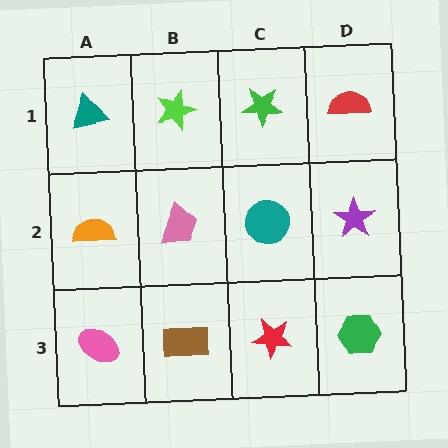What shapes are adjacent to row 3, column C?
A teal circle (row 2, column C), a brown rectangle (row 3, column B), a green hexagon (row 3, column D).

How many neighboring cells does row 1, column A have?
2.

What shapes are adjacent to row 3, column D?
A purple star (row 2, column D), a red star (row 3, column C).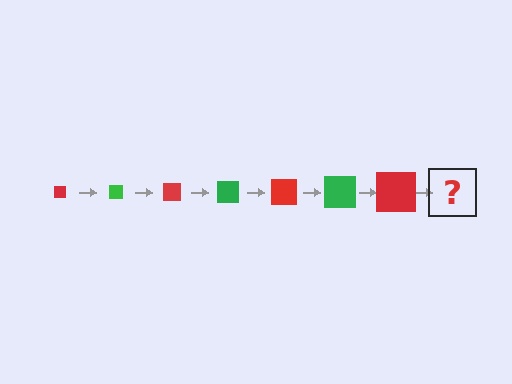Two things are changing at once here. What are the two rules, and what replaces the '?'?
The two rules are that the square grows larger each step and the color cycles through red and green. The '?' should be a green square, larger than the previous one.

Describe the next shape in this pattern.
It should be a green square, larger than the previous one.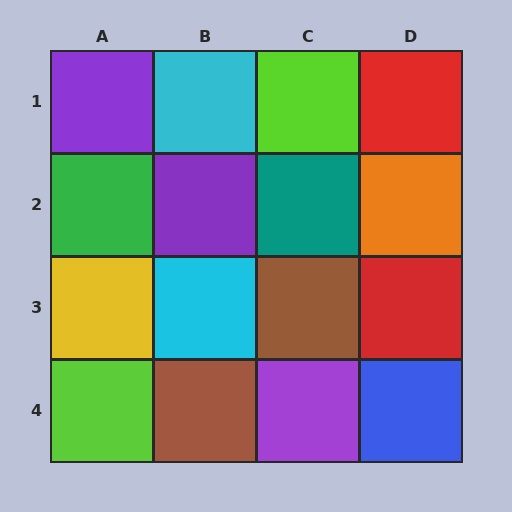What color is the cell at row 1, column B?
Cyan.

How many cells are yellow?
1 cell is yellow.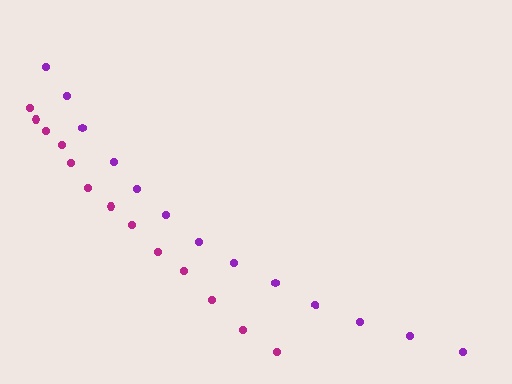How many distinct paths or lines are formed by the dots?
There are 2 distinct paths.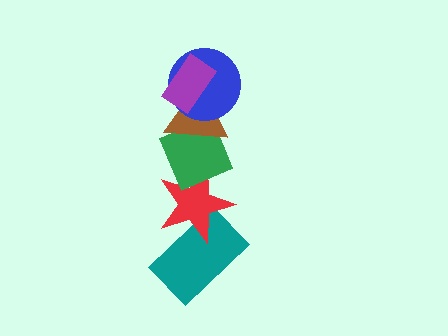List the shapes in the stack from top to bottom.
From top to bottom: the purple rectangle, the blue circle, the brown triangle, the green diamond, the red star, the teal rectangle.